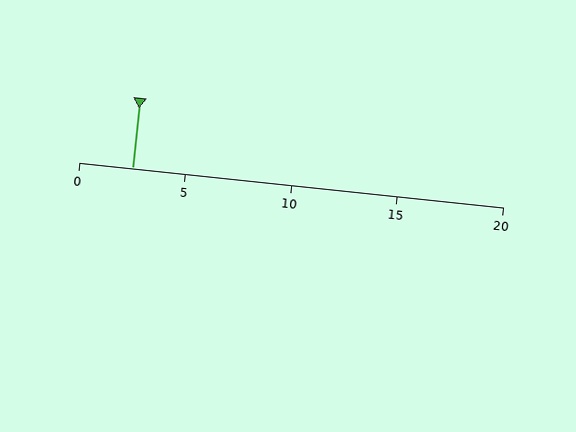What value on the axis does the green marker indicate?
The marker indicates approximately 2.5.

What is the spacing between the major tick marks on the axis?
The major ticks are spaced 5 apart.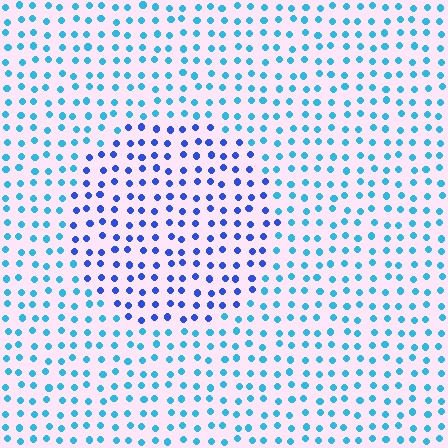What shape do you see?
I see a circle.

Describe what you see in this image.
The image is filled with small cyan elements in a uniform arrangement. A circle-shaped region is visible where the elements are tinted to a slightly different hue, forming a subtle color boundary.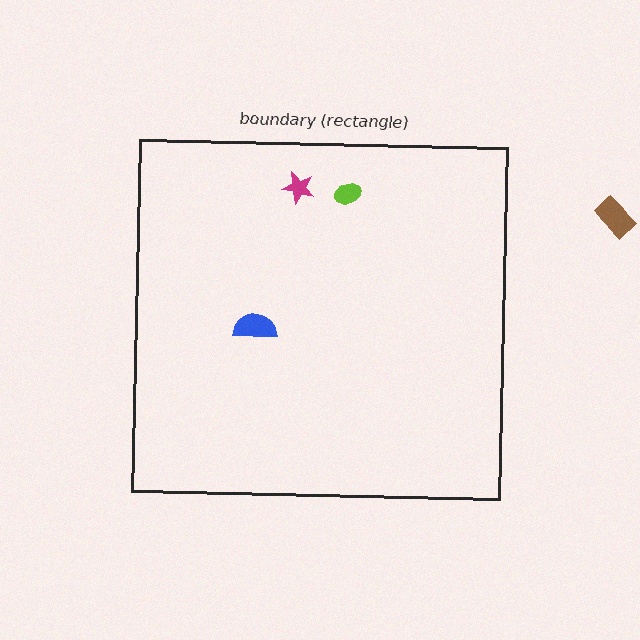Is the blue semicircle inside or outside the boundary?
Inside.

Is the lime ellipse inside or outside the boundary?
Inside.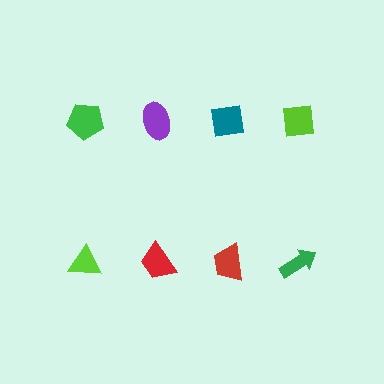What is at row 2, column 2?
A red trapezoid.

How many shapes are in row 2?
4 shapes.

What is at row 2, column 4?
A green arrow.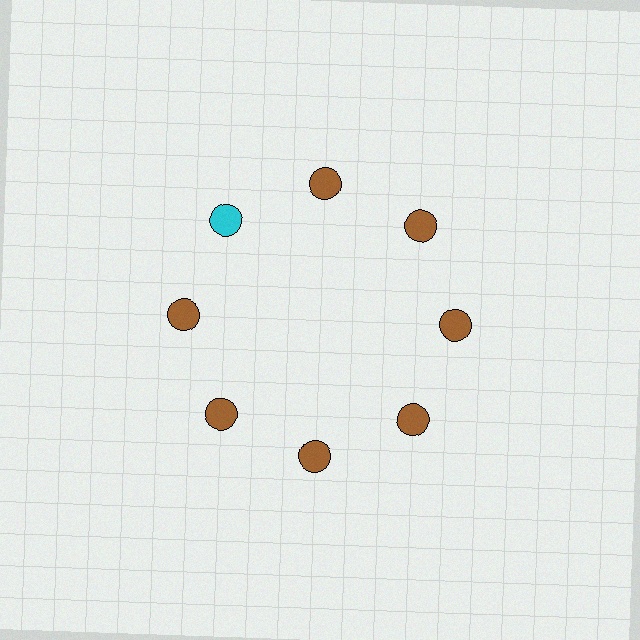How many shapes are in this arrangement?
There are 8 shapes arranged in a ring pattern.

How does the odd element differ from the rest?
It has a different color: cyan instead of brown.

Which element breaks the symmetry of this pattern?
The cyan circle at roughly the 10 o'clock position breaks the symmetry. All other shapes are brown circles.